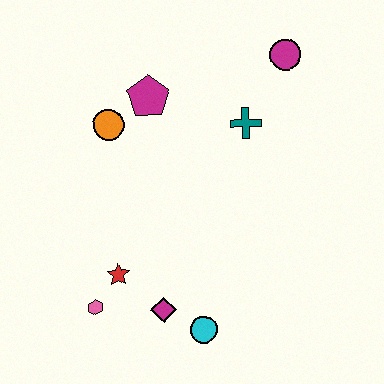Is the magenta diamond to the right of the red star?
Yes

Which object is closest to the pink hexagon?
The red star is closest to the pink hexagon.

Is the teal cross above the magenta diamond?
Yes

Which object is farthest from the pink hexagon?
The magenta circle is farthest from the pink hexagon.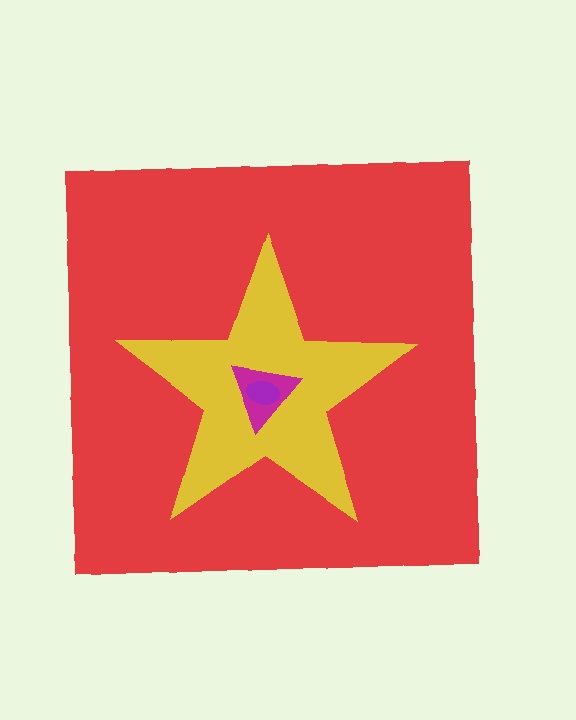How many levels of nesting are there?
4.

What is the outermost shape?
The red square.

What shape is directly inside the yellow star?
The magenta triangle.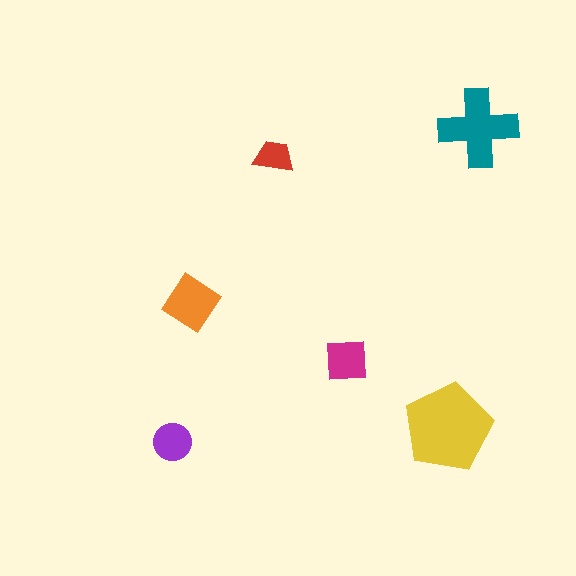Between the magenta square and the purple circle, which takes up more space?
The magenta square.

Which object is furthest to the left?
The purple circle is leftmost.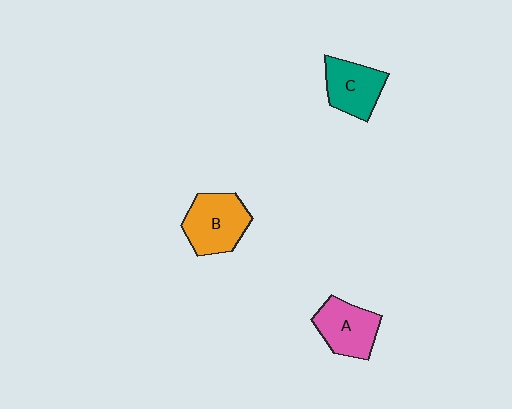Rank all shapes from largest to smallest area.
From largest to smallest: B (orange), A (pink), C (teal).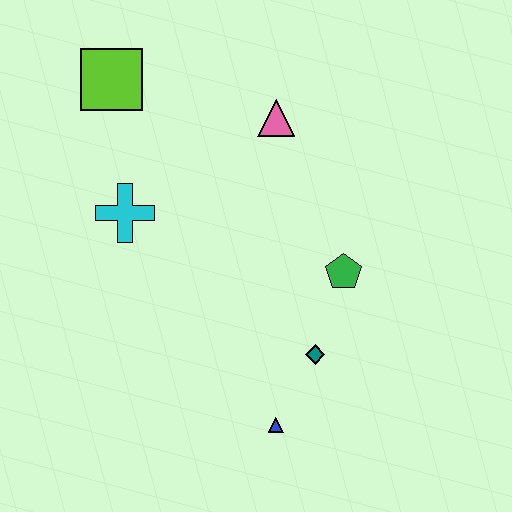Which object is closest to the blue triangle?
The teal diamond is closest to the blue triangle.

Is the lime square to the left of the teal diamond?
Yes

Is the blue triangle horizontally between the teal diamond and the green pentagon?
No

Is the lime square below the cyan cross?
No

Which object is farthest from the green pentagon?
The lime square is farthest from the green pentagon.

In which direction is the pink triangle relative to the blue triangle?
The pink triangle is above the blue triangle.